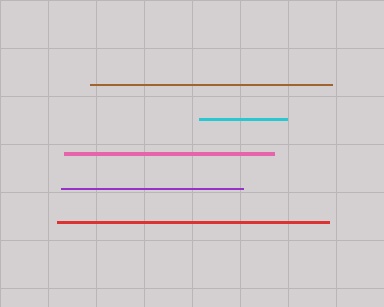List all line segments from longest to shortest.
From longest to shortest: red, brown, pink, purple, cyan.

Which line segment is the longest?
The red line is the longest at approximately 271 pixels.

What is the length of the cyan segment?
The cyan segment is approximately 87 pixels long.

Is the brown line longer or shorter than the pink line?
The brown line is longer than the pink line.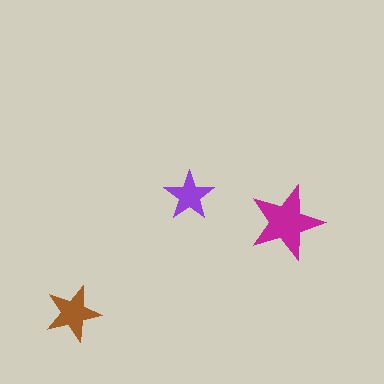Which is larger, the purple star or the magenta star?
The magenta one.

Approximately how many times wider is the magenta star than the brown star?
About 1.5 times wider.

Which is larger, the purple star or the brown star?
The brown one.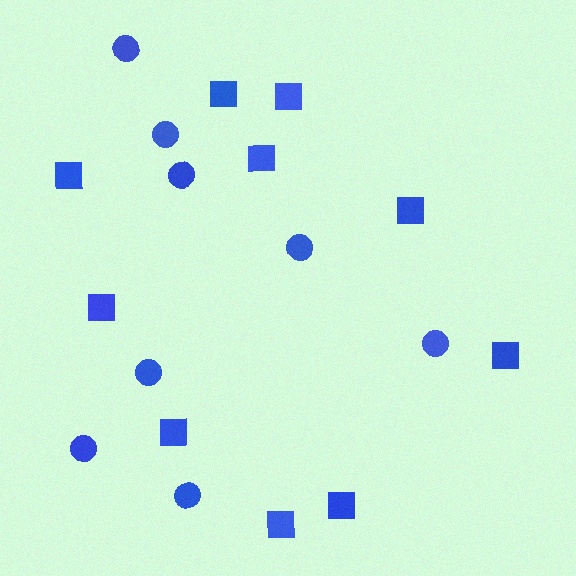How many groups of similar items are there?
There are 2 groups: one group of squares (10) and one group of circles (8).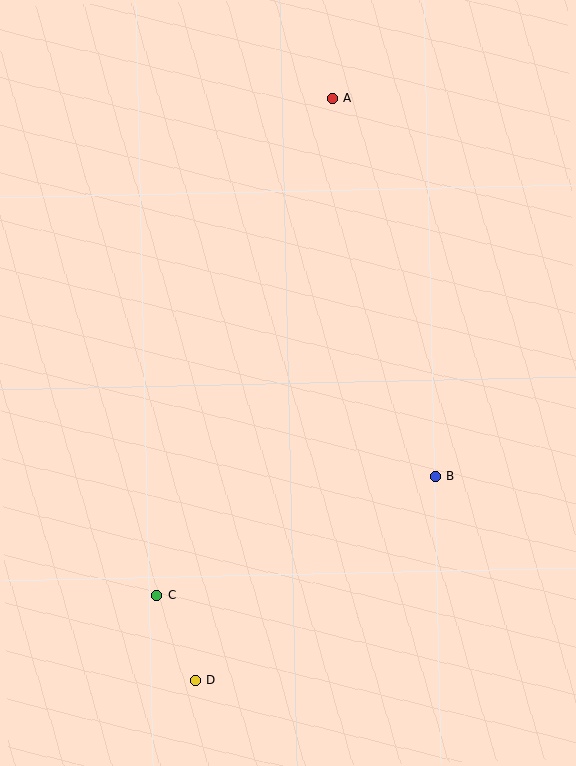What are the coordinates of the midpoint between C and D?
The midpoint between C and D is at (176, 638).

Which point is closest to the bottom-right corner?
Point B is closest to the bottom-right corner.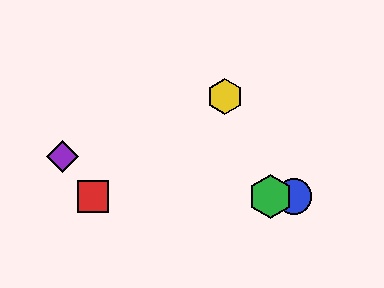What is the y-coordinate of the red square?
The red square is at y≈197.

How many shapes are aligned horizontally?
3 shapes (the red square, the blue circle, the green hexagon) are aligned horizontally.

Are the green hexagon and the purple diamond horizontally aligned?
No, the green hexagon is at y≈197 and the purple diamond is at y≈156.